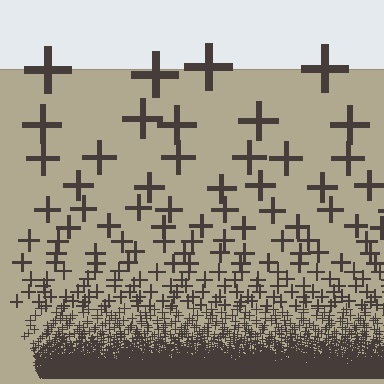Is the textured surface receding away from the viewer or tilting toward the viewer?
The surface appears to tilt toward the viewer. Texture elements get larger and sparser toward the top.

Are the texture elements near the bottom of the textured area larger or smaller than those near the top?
Smaller. The gradient is inverted — elements near the bottom are smaller and denser.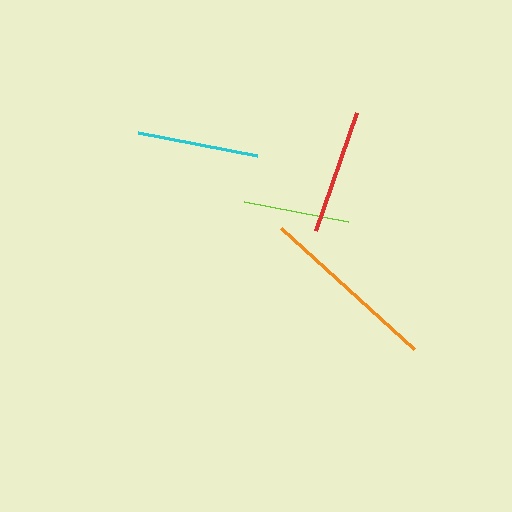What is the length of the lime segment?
The lime segment is approximately 106 pixels long.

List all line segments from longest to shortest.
From longest to shortest: orange, red, cyan, lime.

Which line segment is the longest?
The orange line is the longest at approximately 180 pixels.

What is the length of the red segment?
The red segment is approximately 125 pixels long.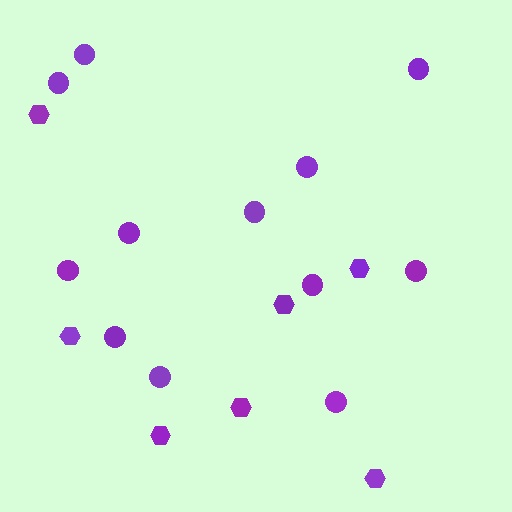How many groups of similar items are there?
There are 2 groups: one group of circles (12) and one group of hexagons (7).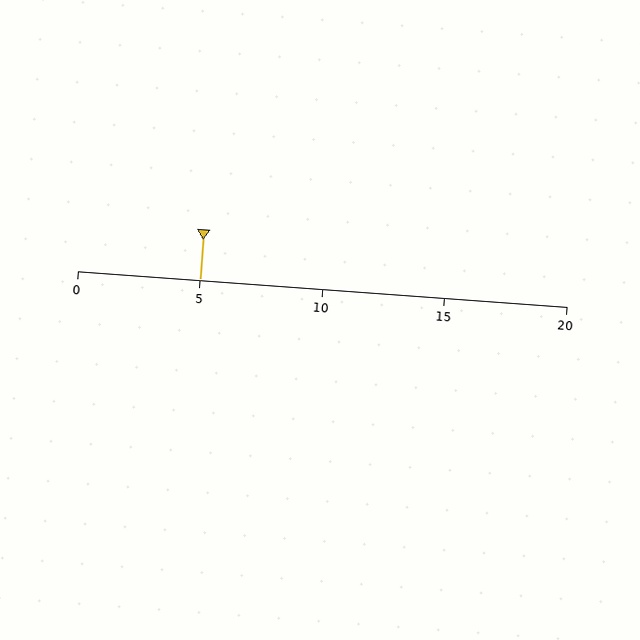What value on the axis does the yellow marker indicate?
The marker indicates approximately 5.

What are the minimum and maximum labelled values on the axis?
The axis runs from 0 to 20.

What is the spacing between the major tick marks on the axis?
The major ticks are spaced 5 apart.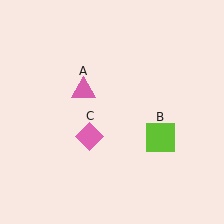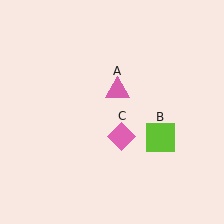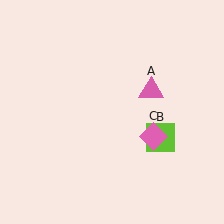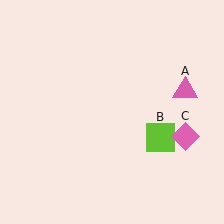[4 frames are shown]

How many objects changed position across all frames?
2 objects changed position: pink triangle (object A), pink diamond (object C).